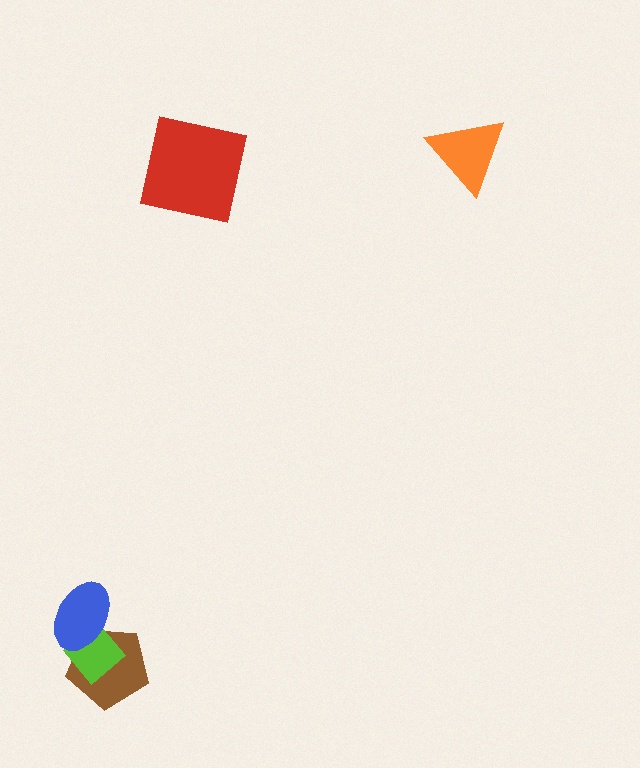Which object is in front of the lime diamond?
The blue ellipse is in front of the lime diamond.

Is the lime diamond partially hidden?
Yes, it is partially covered by another shape.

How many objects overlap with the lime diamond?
2 objects overlap with the lime diamond.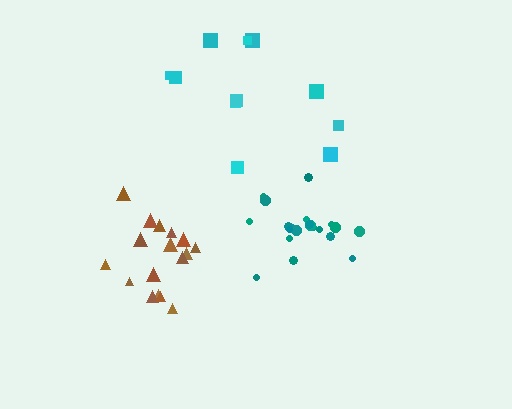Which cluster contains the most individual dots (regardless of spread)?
Teal (22).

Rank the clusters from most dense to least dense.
teal, brown, cyan.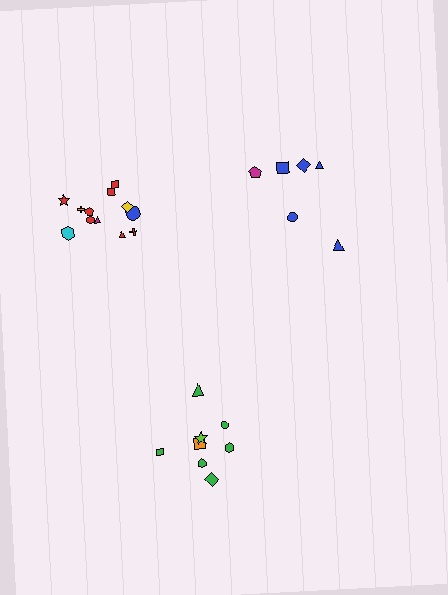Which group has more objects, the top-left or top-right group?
The top-left group.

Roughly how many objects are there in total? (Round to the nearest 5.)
Roughly 25 objects in total.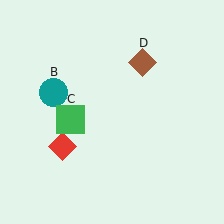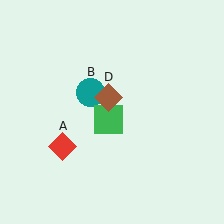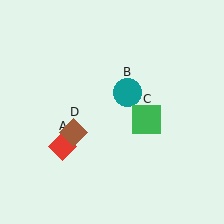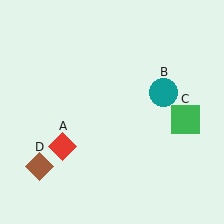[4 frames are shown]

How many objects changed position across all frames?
3 objects changed position: teal circle (object B), green square (object C), brown diamond (object D).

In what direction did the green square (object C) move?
The green square (object C) moved right.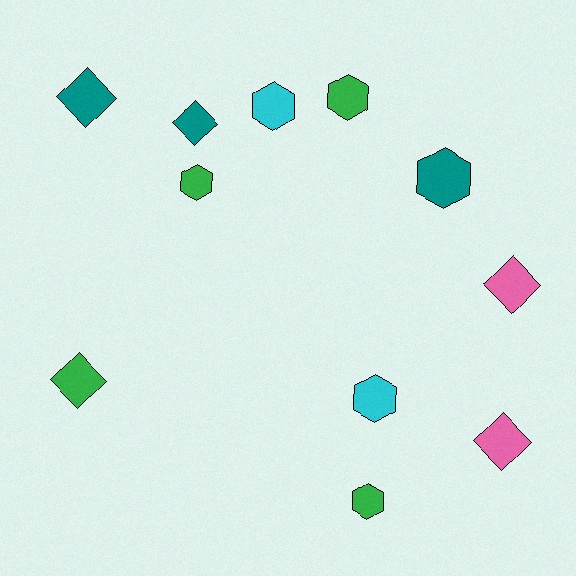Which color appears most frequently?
Green, with 4 objects.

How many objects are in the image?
There are 11 objects.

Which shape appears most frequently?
Hexagon, with 6 objects.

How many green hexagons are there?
There are 3 green hexagons.